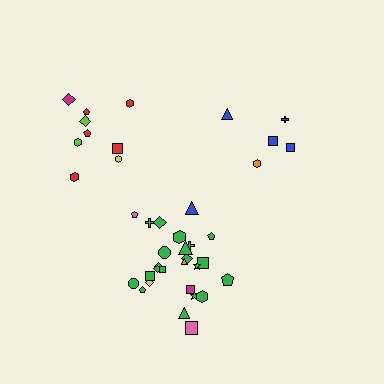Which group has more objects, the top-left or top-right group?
The top-left group.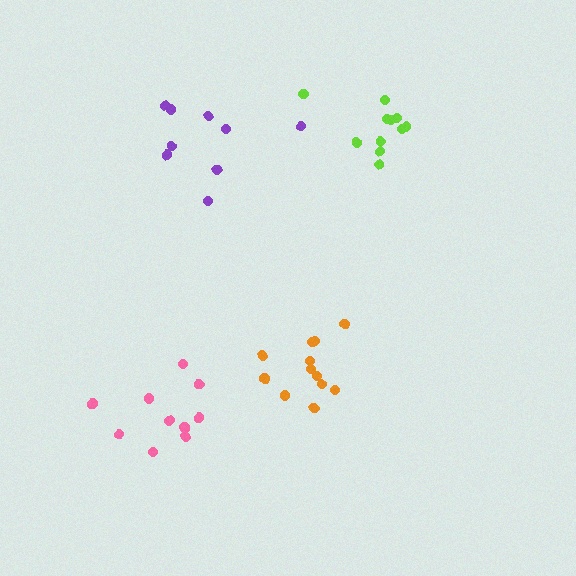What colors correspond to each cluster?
The clusters are colored: lime, purple, pink, orange.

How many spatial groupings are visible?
There are 4 spatial groupings.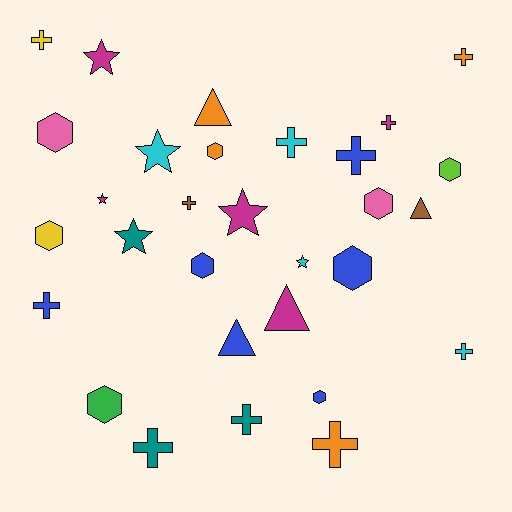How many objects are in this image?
There are 30 objects.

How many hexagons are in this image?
There are 9 hexagons.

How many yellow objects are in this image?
There are 2 yellow objects.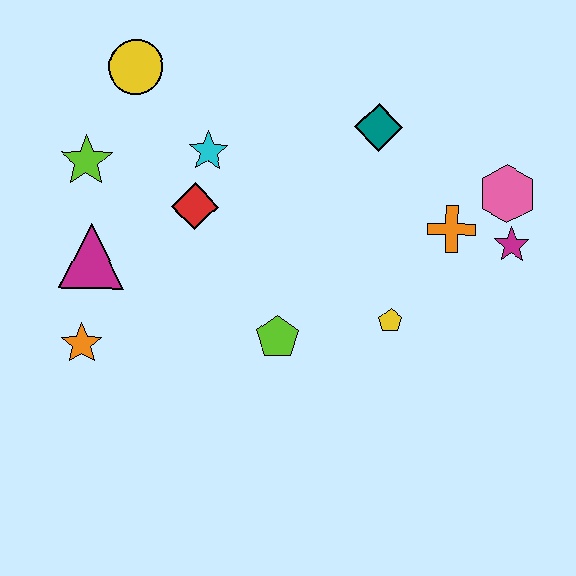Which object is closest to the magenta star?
The pink hexagon is closest to the magenta star.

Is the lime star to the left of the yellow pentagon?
Yes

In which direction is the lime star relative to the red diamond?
The lime star is to the left of the red diamond.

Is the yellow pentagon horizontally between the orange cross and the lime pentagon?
Yes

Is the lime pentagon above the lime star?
No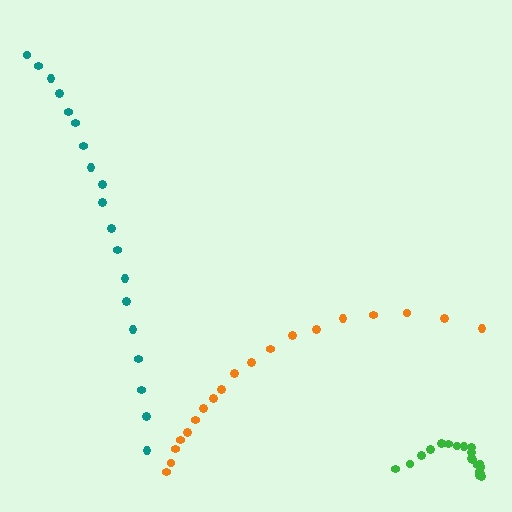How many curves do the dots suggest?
There are 3 distinct paths.